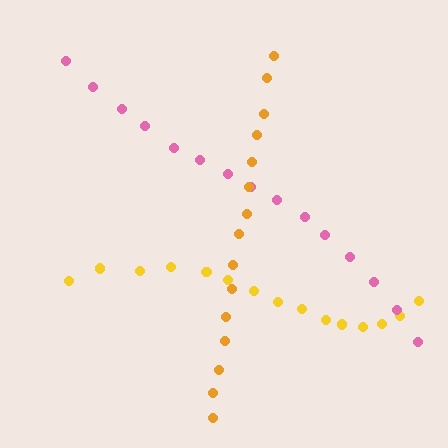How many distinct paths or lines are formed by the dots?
There are 3 distinct paths.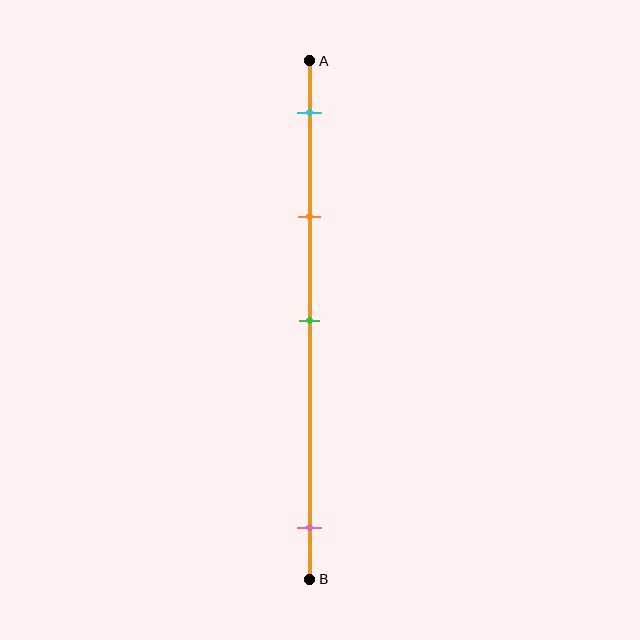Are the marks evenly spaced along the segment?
No, the marks are not evenly spaced.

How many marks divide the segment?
There are 4 marks dividing the segment.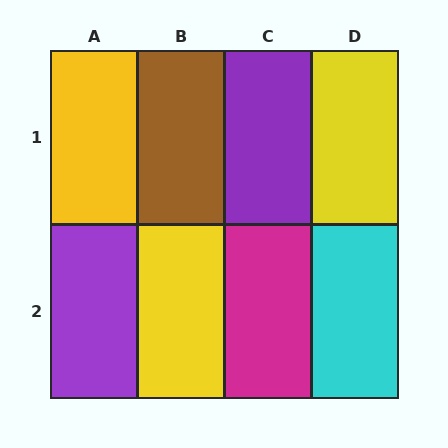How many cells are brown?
1 cell is brown.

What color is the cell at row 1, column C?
Purple.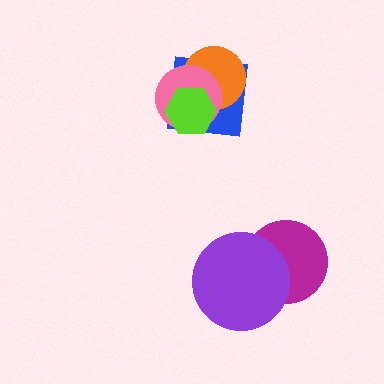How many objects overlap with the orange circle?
3 objects overlap with the orange circle.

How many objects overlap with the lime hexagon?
3 objects overlap with the lime hexagon.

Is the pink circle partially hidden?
Yes, it is partially covered by another shape.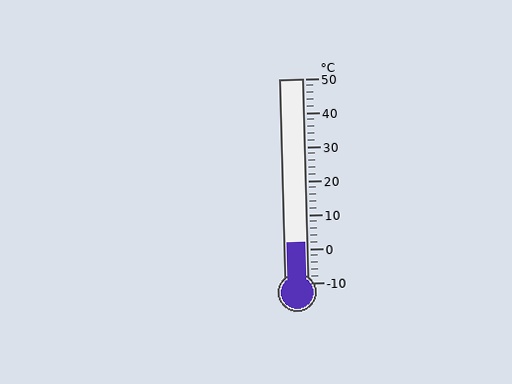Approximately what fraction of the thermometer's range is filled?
The thermometer is filled to approximately 20% of its range.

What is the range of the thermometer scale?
The thermometer scale ranges from -10°C to 50°C.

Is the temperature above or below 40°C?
The temperature is below 40°C.